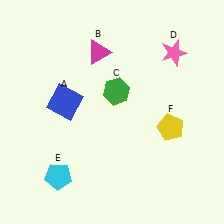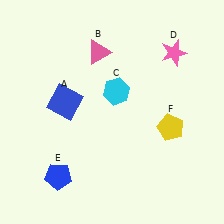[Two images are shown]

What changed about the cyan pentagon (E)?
In Image 1, E is cyan. In Image 2, it changed to blue.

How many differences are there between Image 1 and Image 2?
There are 3 differences between the two images.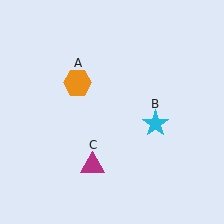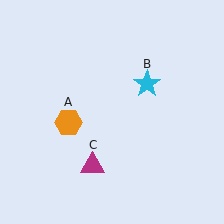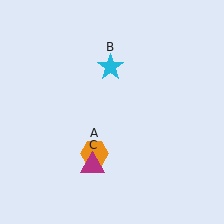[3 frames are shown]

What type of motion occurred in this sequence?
The orange hexagon (object A), cyan star (object B) rotated counterclockwise around the center of the scene.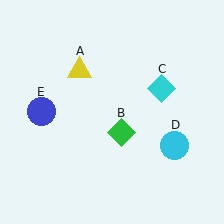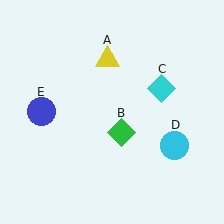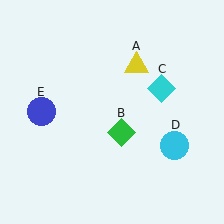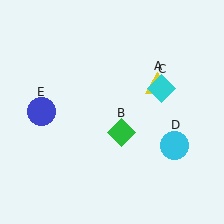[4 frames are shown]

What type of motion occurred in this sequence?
The yellow triangle (object A) rotated clockwise around the center of the scene.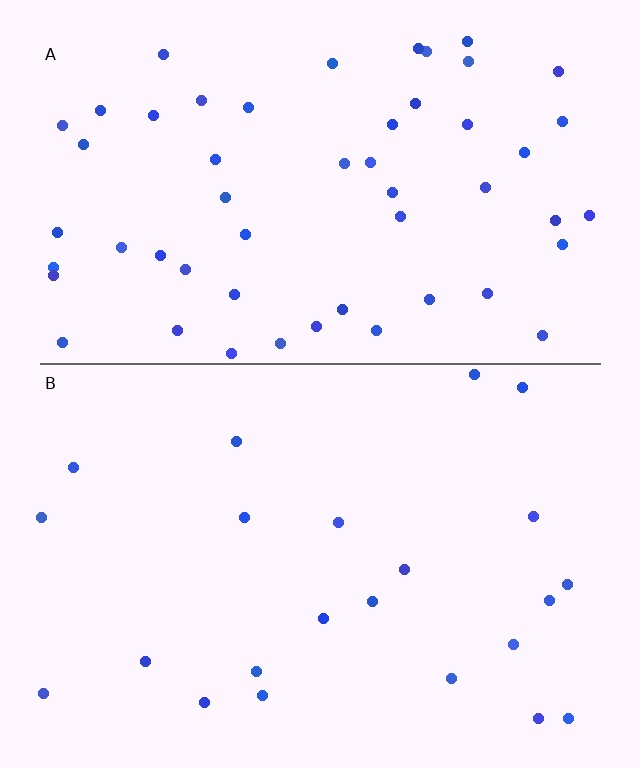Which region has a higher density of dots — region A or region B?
A (the top).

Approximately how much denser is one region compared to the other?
Approximately 2.4× — region A over region B.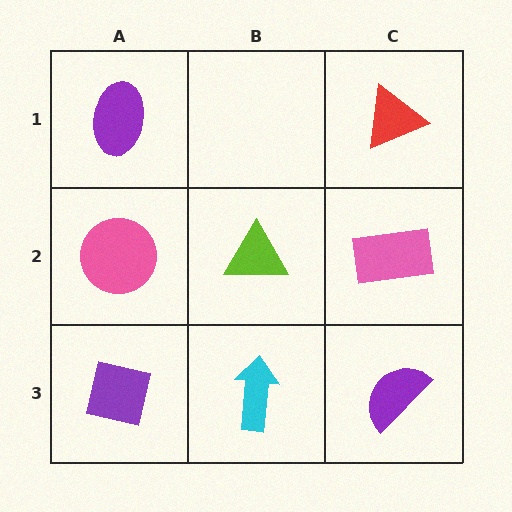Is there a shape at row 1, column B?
No, that cell is empty.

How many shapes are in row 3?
3 shapes.